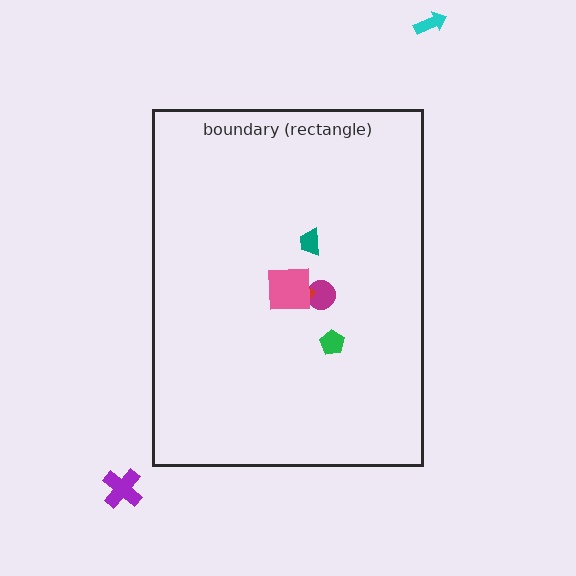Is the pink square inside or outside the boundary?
Inside.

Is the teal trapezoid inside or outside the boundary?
Inside.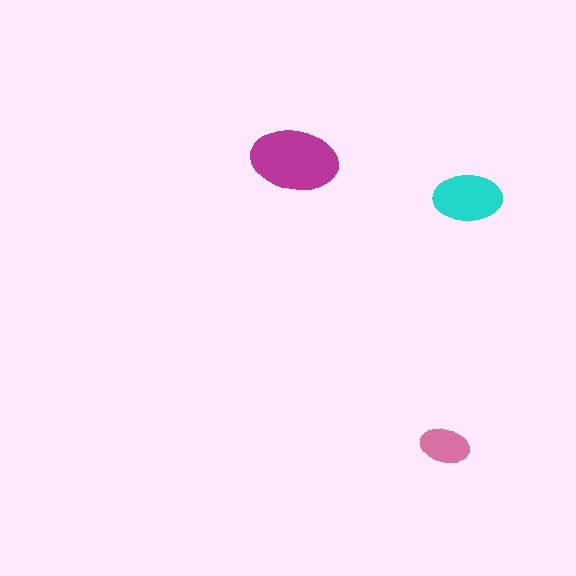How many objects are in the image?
There are 3 objects in the image.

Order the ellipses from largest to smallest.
the magenta one, the cyan one, the pink one.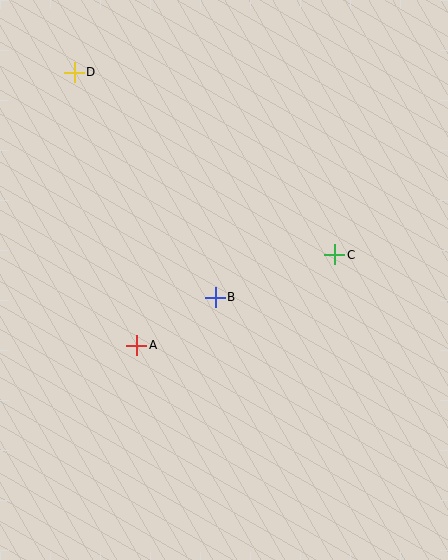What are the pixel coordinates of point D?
Point D is at (74, 72).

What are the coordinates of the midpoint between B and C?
The midpoint between B and C is at (275, 276).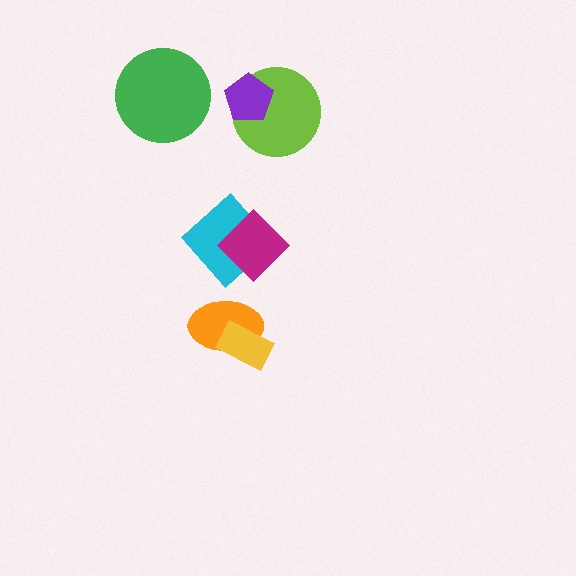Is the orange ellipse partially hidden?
Yes, it is partially covered by another shape.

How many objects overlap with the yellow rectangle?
1 object overlaps with the yellow rectangle.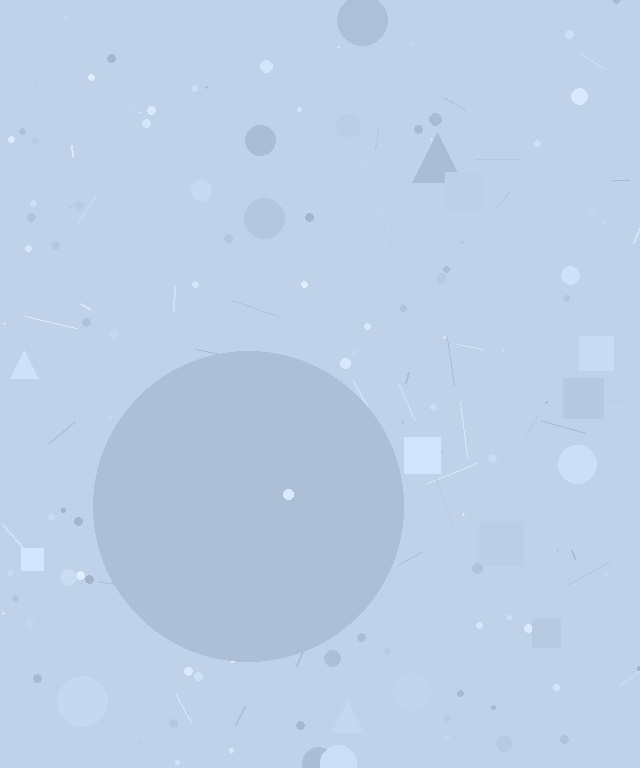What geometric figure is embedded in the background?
A circle is embedded in the background.